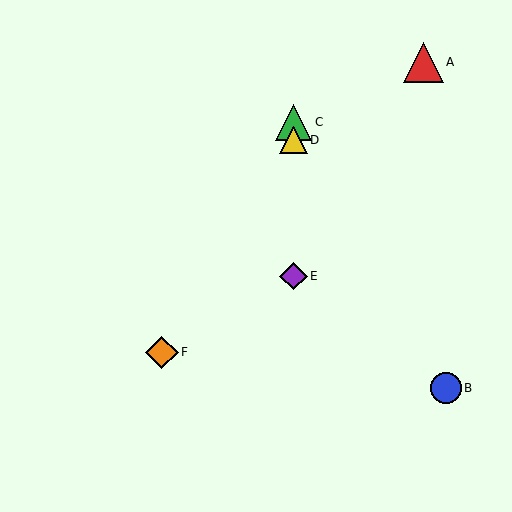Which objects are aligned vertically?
Objects C, D, E are aligned vertically.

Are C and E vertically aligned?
Yes, both are at x≈294.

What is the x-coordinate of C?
Object C is at x≈294.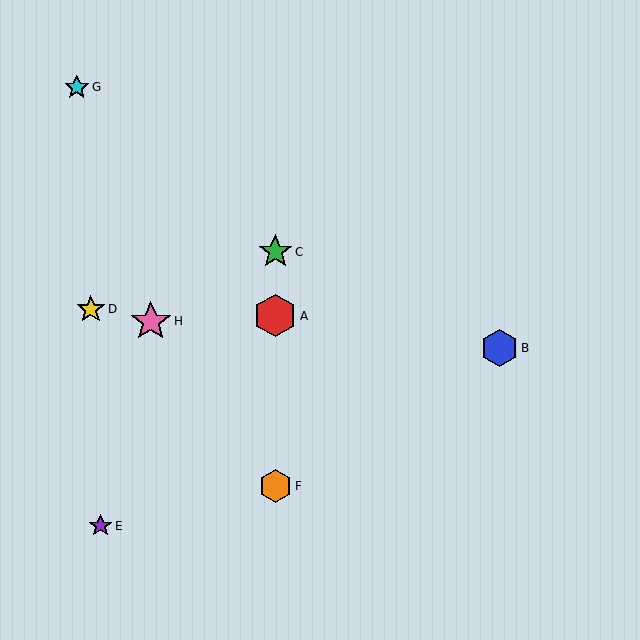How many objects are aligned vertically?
3 objects (A, C, F) are aligned vertically.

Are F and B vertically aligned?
No, F is at x≈275 and B is at x≈500.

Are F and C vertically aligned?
Yes, both are at x≈275.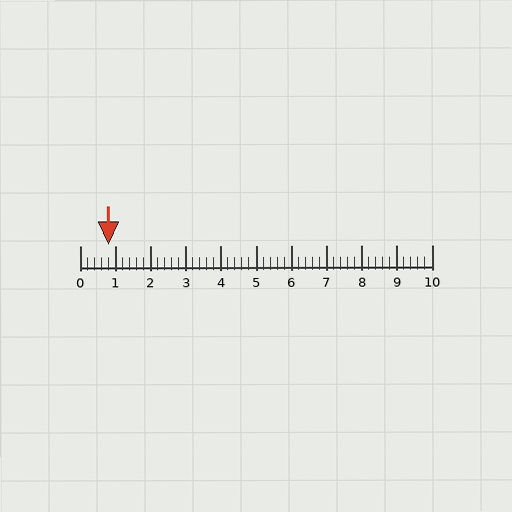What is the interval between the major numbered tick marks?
The major tick marks are spaced 1 units apart.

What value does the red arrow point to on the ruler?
The red arrow points to approximately 0.8.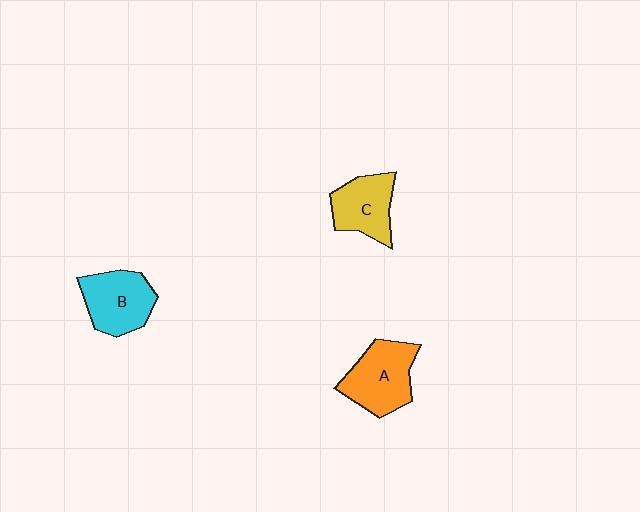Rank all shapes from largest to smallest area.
From largest to smallest: A (orange), B (cyan), C (yellow).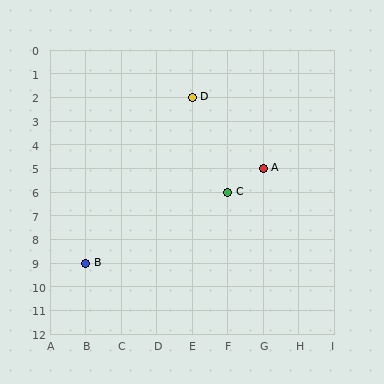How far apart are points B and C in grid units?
Points B and C are 4 columns and 3 rows apart (about 5.0 grid units diagonally).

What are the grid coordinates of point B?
Point B is at grid coordinates (B, 9).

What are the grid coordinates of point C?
Point C is at grid coordinates (F, 6).